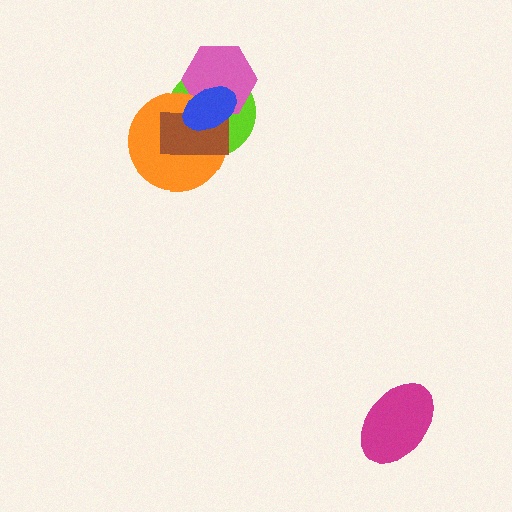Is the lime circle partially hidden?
Yes, it is partially covered by another shape.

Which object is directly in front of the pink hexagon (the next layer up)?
The orange circle is directly in front of the pink hexagon.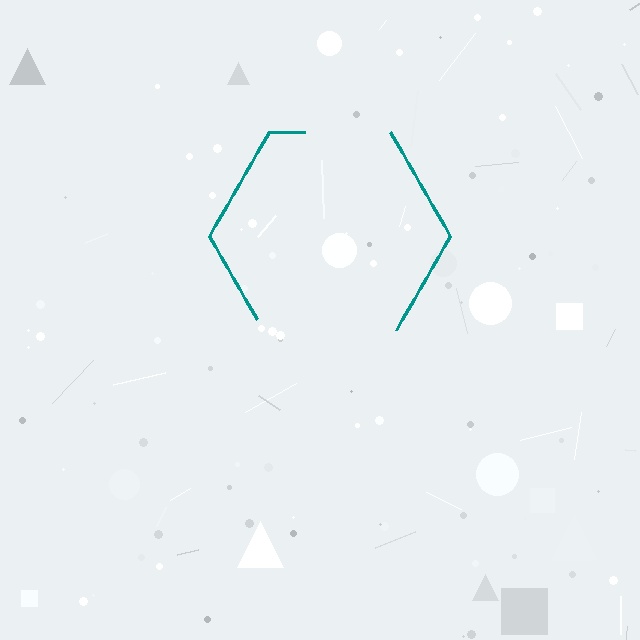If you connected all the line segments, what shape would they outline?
They would outline a hexagon.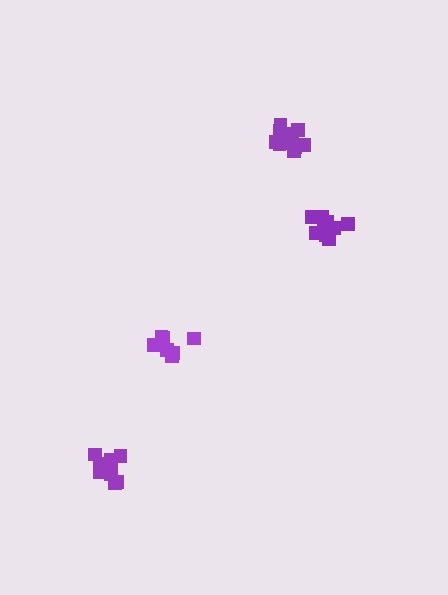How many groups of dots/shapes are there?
There are 4 groups.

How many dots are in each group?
Group 1: 12 dots, Group 2: 9 dots, Group 3: 11 dots, Group 4: 7 dots (39 total).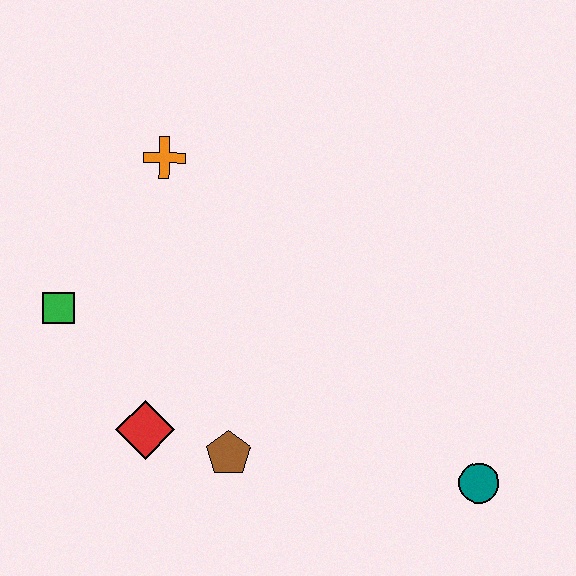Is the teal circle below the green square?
Yes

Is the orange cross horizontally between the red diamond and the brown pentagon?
Yes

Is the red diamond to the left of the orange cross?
Yes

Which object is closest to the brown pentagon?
The red diamond is closest to the brown pentagon.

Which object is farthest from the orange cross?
The teal circle is farthest from the orange cross.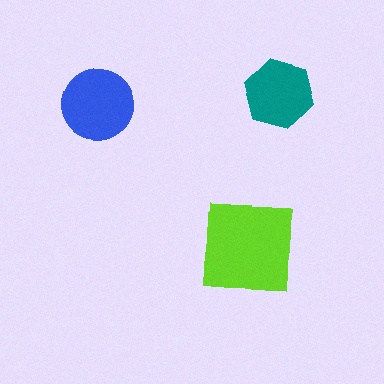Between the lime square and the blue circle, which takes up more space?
The lime square.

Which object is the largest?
The lime square.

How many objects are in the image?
There are 3 objects in the image.